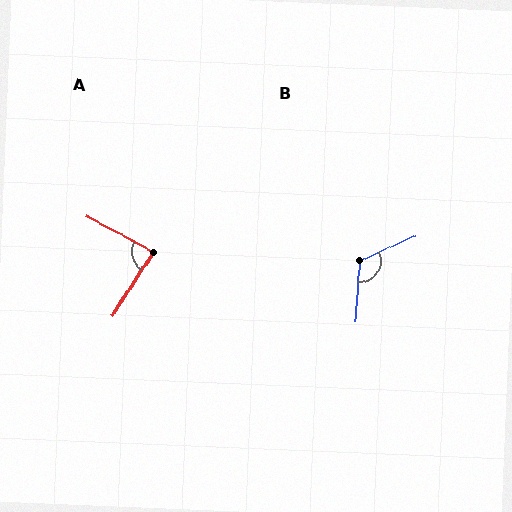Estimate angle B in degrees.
Approximately 118 degrees.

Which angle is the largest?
B, at approximately 118 degrees.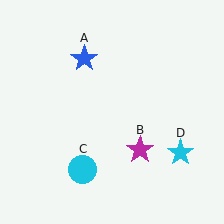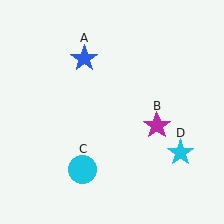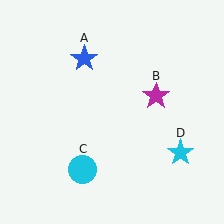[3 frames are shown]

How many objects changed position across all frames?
1 object changed position: magenta star (object B).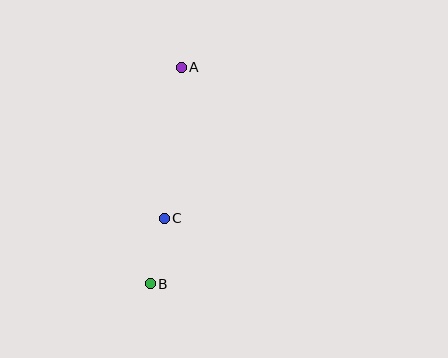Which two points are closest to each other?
Points B and C are closest to each other.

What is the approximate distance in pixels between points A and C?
The distance between A and C is approximately 152 pixels.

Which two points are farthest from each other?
Points A and B are farthest from each other.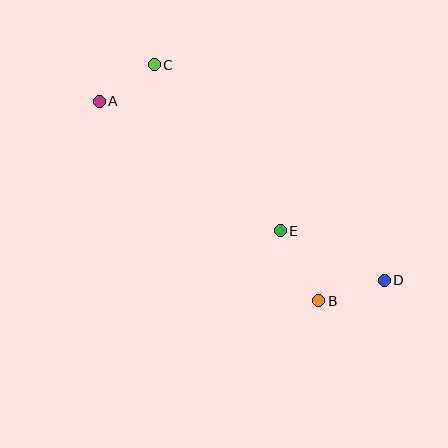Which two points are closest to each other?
Points A and C are closest to each other.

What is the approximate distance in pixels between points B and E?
The distance between B and E is approximately 80 pixels.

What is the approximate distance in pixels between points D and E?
The distance between D and E is approximately 115 pixels.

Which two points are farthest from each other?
Points A and D are farthest from each other.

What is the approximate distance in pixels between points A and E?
The distance between A and E is approximately 223 pixels.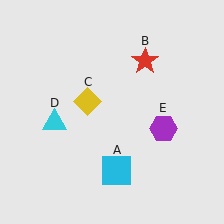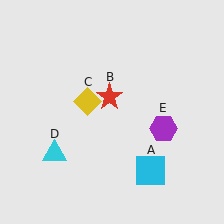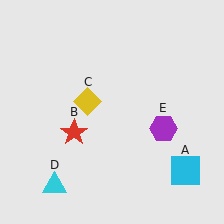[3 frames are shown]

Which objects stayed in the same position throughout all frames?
Yellow diamond (object C) and purple hexagon (object E) remained stationary.